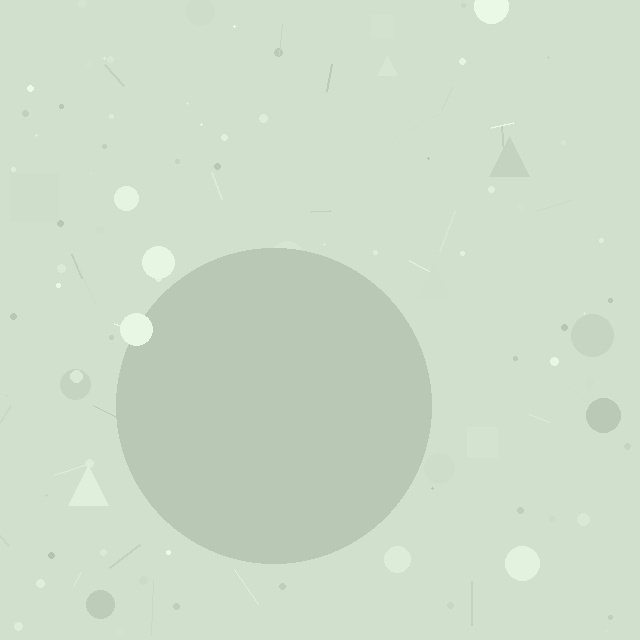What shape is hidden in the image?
A circle is hidden in the image.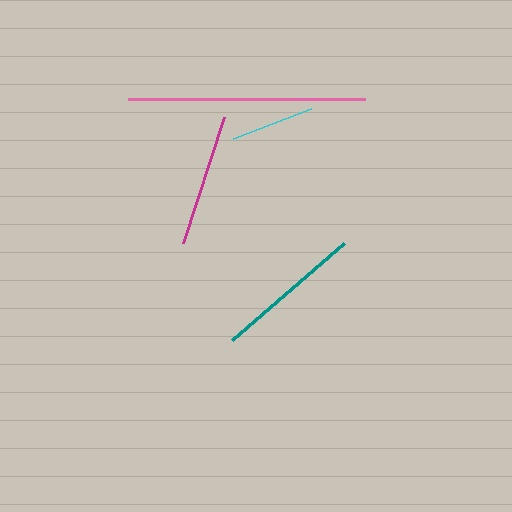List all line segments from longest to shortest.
From longest to shortest: pink, teal, magenta, cyan.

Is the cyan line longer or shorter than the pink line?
The pink line is longer than the cyan line.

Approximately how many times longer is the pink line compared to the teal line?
The pink line is approximately 1.6 times the length of the teal line.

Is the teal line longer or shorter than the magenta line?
The teal line is longer than the magenta line.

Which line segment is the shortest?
The cyan line is the shortest at approximately 84 pixels.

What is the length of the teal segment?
The teal segment is approximately 149 pixels long.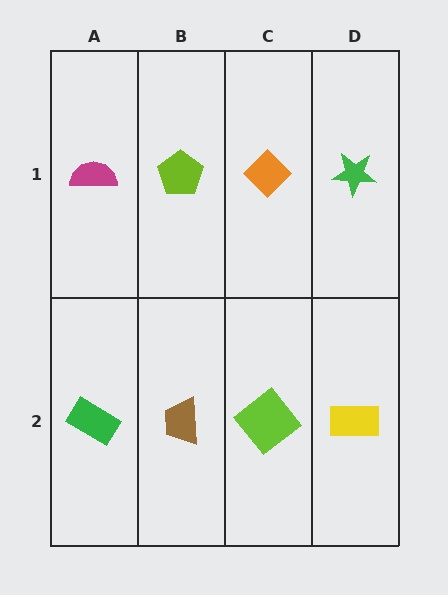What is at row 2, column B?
A brown trapezoid.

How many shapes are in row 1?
4 shapes.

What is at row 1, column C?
An orange diamond.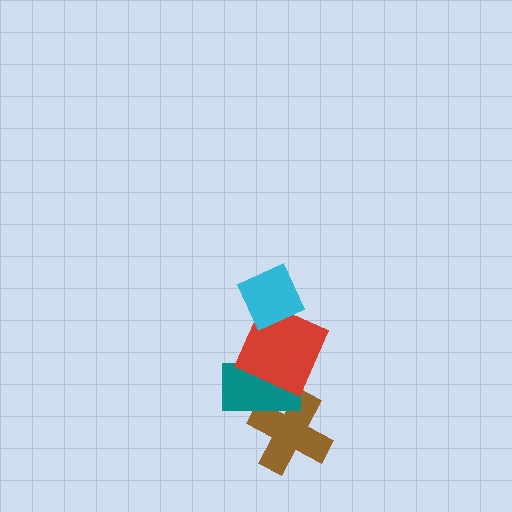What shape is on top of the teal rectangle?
The red square is on top of the teal rectangle.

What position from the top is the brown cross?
The brown cross is 4th from the top.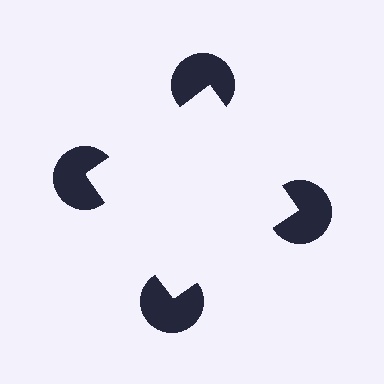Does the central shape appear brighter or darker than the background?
It typically appears slightly brighter than the background, even though no actual brightness change is drawn.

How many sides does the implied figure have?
4 sides.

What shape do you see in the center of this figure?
An illusory square — its edges are inferred from the aligned wedge cuts in the pac-man discs, not physically drawn.